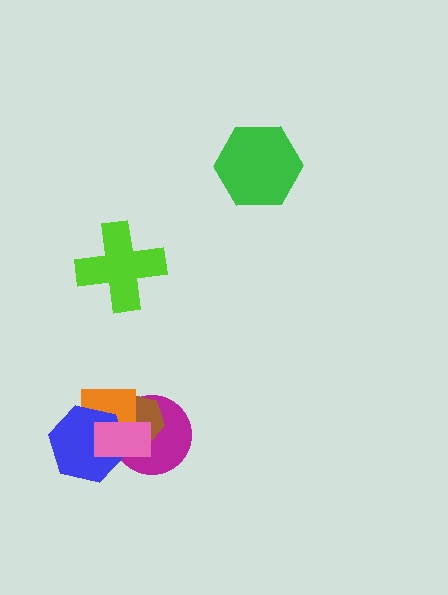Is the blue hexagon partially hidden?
Yes, it is partially covered by another shape.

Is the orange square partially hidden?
Yes, it is partially covered by another shape.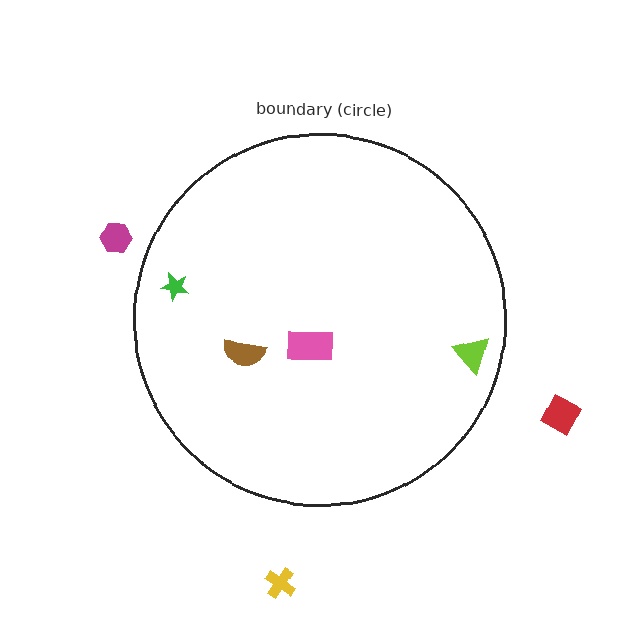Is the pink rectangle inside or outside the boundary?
Inside.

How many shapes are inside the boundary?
4 inside, 3 outside.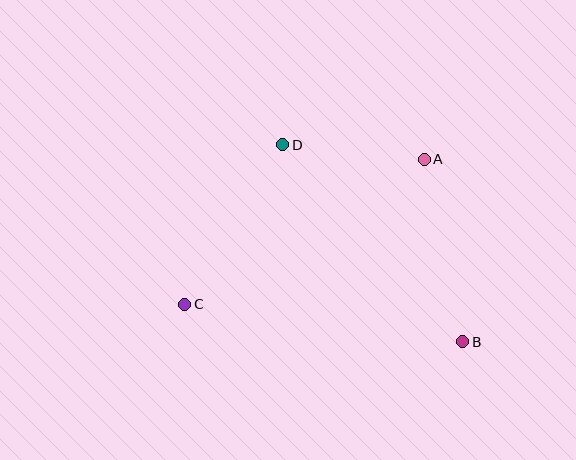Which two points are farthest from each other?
Points B and C are farthest from each other.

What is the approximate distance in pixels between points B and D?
The distance between B and D is approximately 267 pixels.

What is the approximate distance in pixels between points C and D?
The distance between C and D is approximately 187 pixels.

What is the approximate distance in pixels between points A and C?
The distance between A and C is approximately 280 pixels.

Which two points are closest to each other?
Points A and D are closest to each other.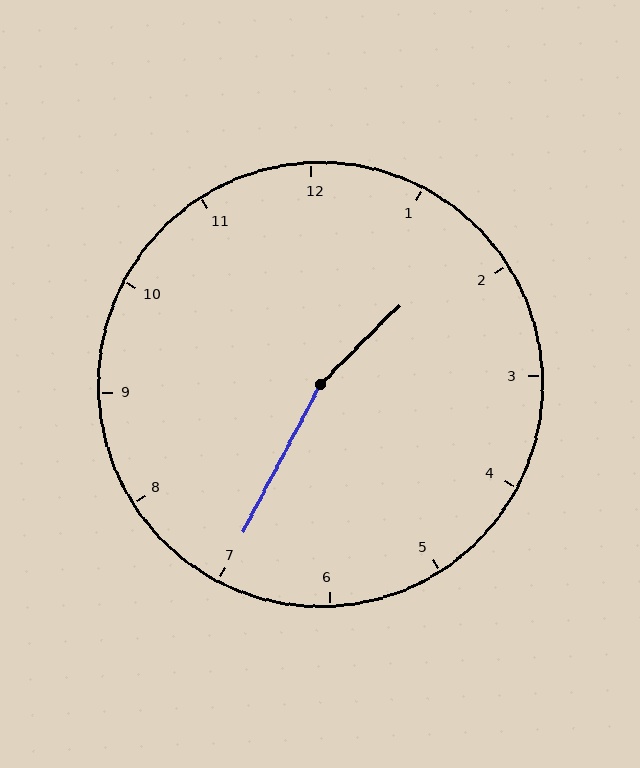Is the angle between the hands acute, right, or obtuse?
It is obtuse.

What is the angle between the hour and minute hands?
Approximately 162 degrees.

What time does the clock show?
1:35.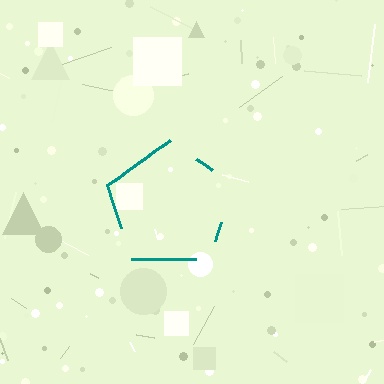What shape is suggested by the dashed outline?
The dashed outline suggests a pentagon.